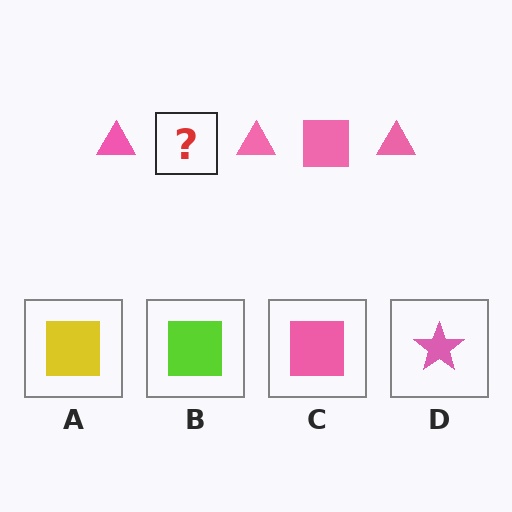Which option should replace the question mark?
Option C.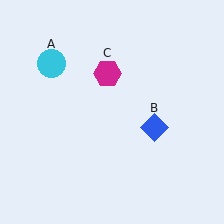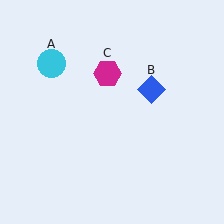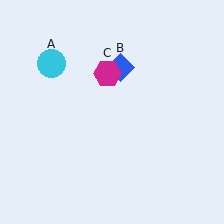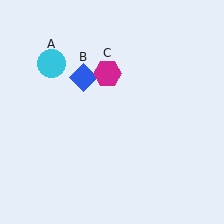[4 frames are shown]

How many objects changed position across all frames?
1 object changed position: blue diamond (object B).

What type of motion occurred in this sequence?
The blue diamond (object B) rotated counterclockwise around the center of the scene.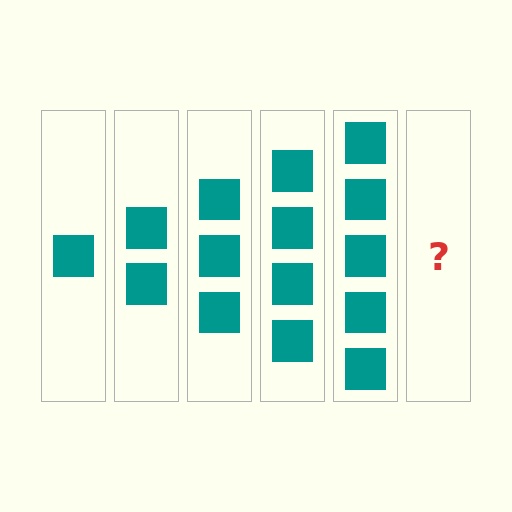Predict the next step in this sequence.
The next step is 6 squares.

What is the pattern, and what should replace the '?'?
The pattern is that each step adds one more square. The '?' should be 6 squares.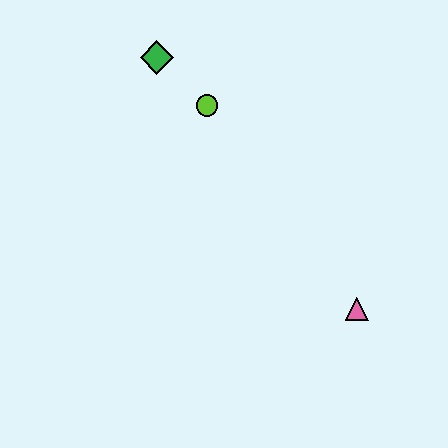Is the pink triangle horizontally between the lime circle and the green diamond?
No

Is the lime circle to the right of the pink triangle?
No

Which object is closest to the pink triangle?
The lime circle is closest to the pink triangle.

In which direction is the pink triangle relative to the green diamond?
The pink triangle is below the green diamond.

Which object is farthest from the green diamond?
The pink triangle is farthest from the green diamond.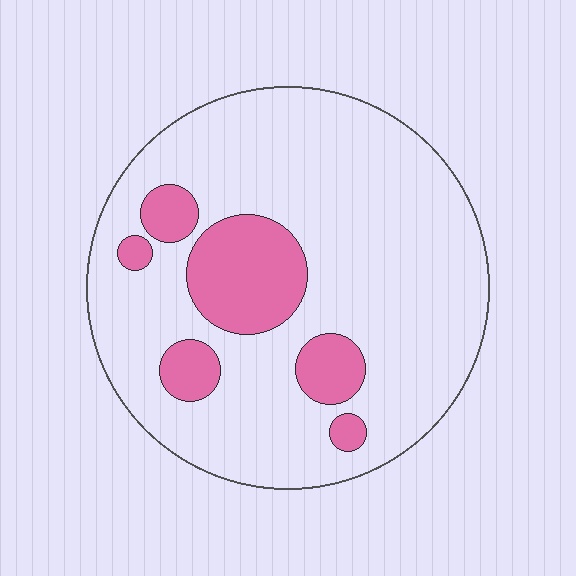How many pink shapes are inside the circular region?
6.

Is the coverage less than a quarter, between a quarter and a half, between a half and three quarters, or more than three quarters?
Less than a quarter.